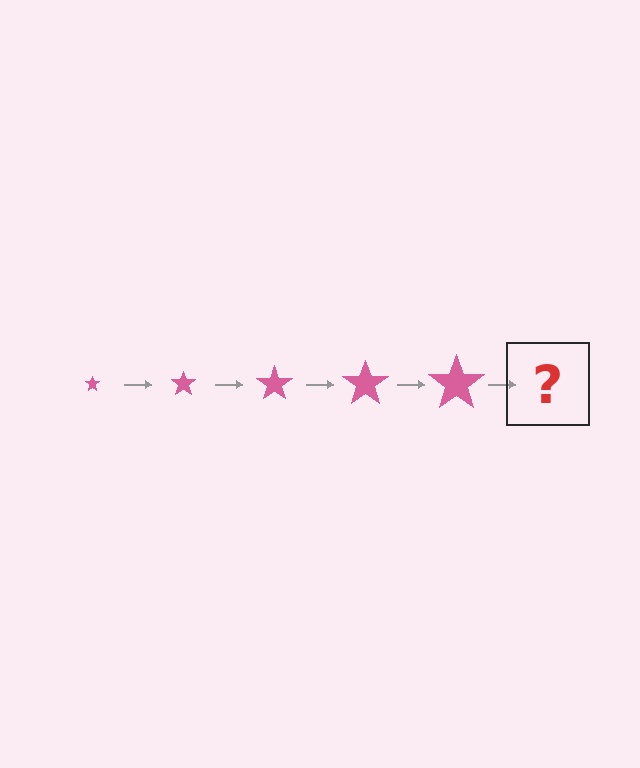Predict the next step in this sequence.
The next step is a pink star, larger than the previous one.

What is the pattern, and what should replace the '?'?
The pattern is that the star gets progressively larger each step. The '?' should be a pink star, larger than the previous one.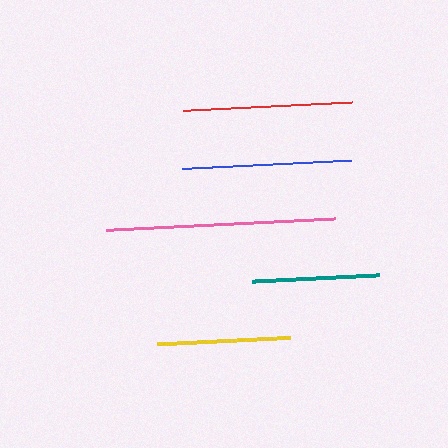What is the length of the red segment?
The red segment is approximately 169 pixels long.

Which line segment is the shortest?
The teal line is the shortest at approximately 127 pixels.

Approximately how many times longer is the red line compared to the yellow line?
The red line is approximately 1.3 times the length of the yellow line.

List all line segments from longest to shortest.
From longest to shortest: pink, blue, red, yellow, teal.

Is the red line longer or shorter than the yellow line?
The red line is longer than the yellow line.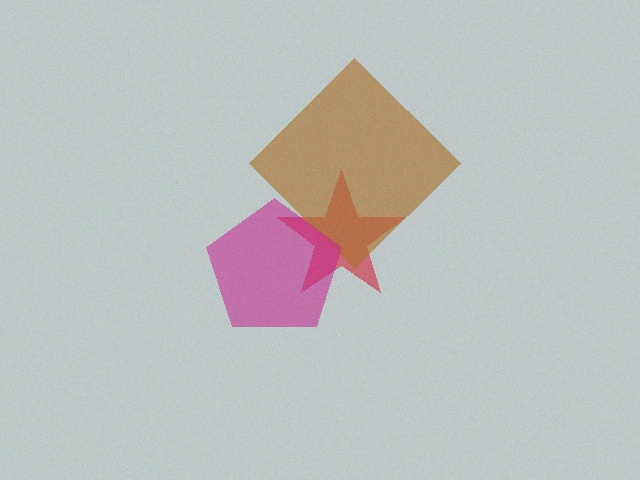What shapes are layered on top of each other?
The layered shapes are: a red star, a brown diamond, a magenta pentagon.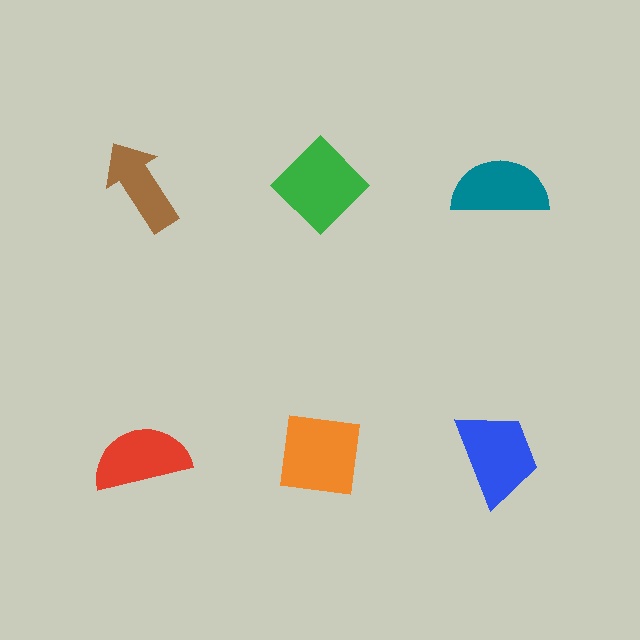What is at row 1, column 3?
A teal semicircle.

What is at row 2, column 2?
An orange square.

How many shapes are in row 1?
3 shapes.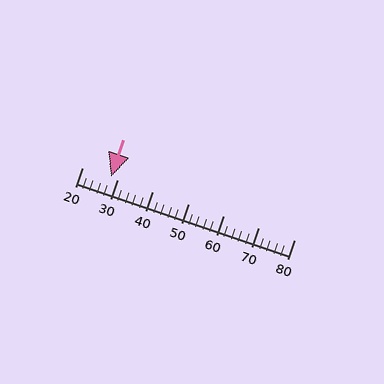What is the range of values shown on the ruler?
The ruler shows values from 20 to 80.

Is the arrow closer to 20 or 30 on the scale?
The arrow is closer to 30.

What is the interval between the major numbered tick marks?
The major tick marks are spaced 10 units apart.